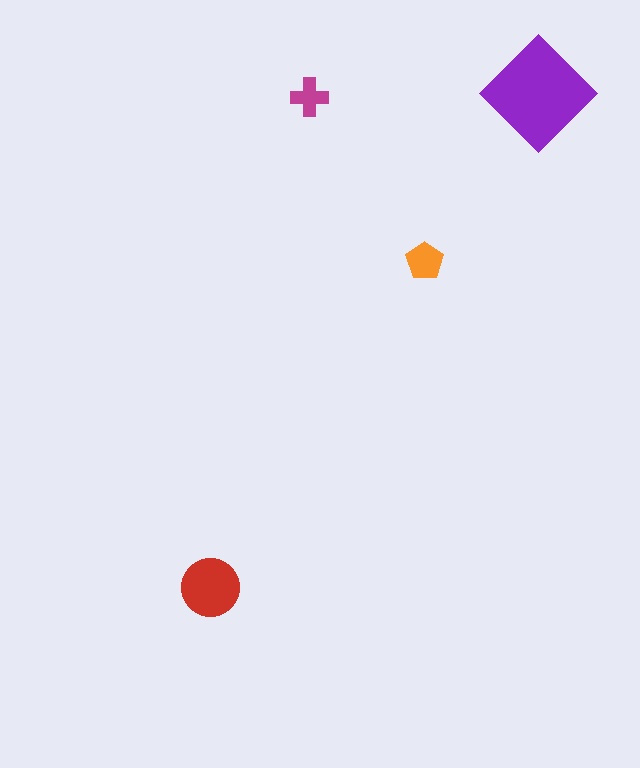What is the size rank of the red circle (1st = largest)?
2nd.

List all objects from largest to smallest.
The purple diamond, the red circle, the orange pentagon, the magenta cross.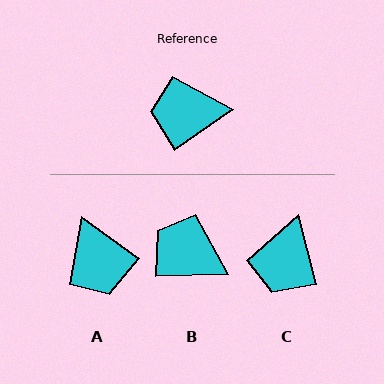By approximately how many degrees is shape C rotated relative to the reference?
Approximately 70 degrees counter-clockwise.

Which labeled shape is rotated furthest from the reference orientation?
A, about 109 degrees away.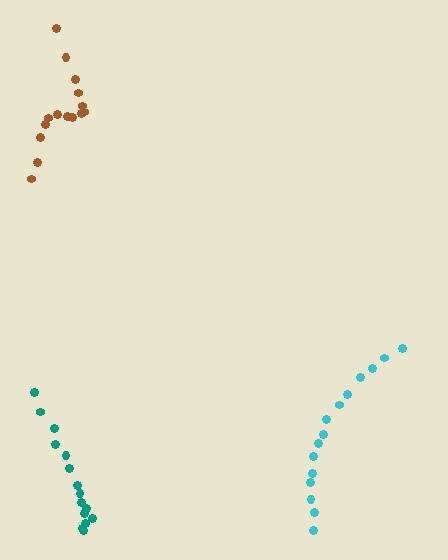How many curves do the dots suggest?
There are 3 distinct paths.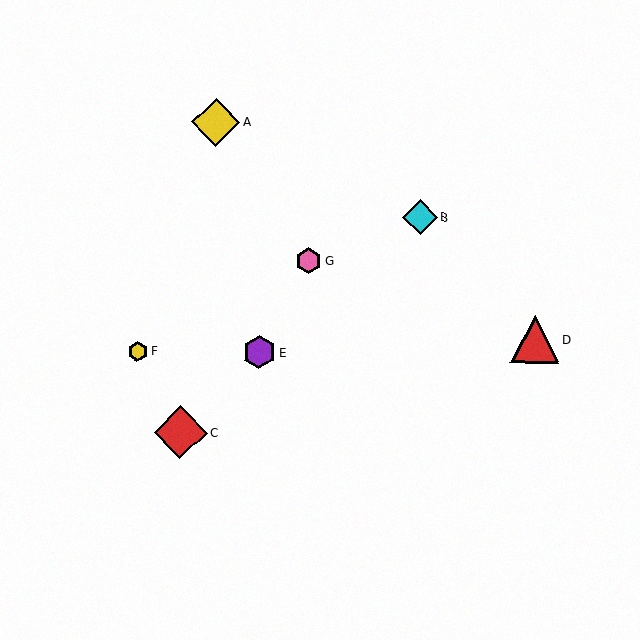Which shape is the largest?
The red diamond (labeled C) is the largest.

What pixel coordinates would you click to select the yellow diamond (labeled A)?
Click at (216, 122) to select the yellow diamond A.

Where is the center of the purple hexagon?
The center of the purple hexagon is at (259, 352).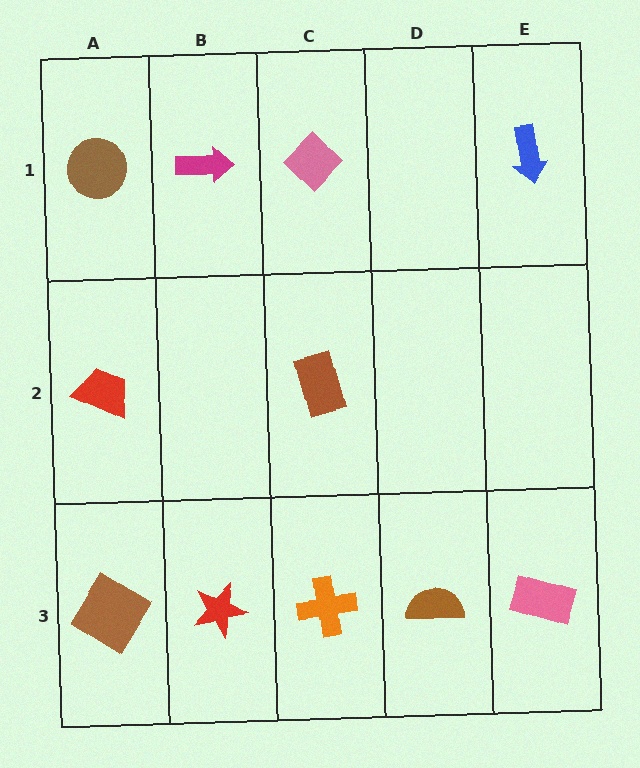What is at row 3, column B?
A red star.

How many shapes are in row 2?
2 shapes.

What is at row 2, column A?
A red trapezoid.